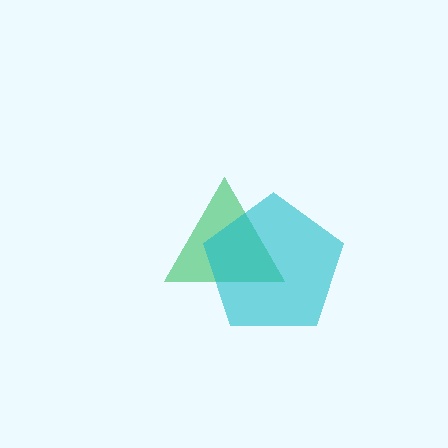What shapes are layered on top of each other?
The layered shapes are: a green triangle, a cyan pentagon.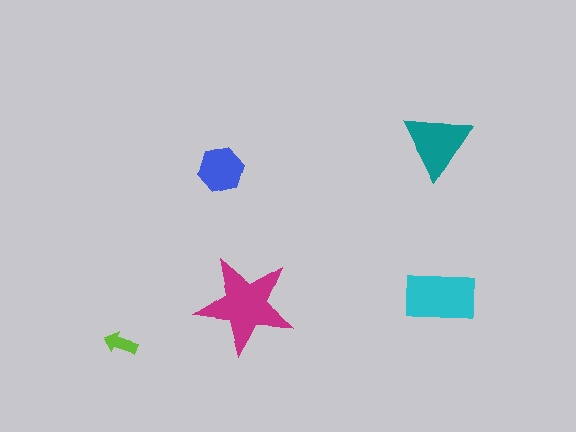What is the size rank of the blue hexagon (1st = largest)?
4th.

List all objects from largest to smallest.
The magenta star, the cyan rectangle, the teal triangle, the blue hexagon, the lime arrow.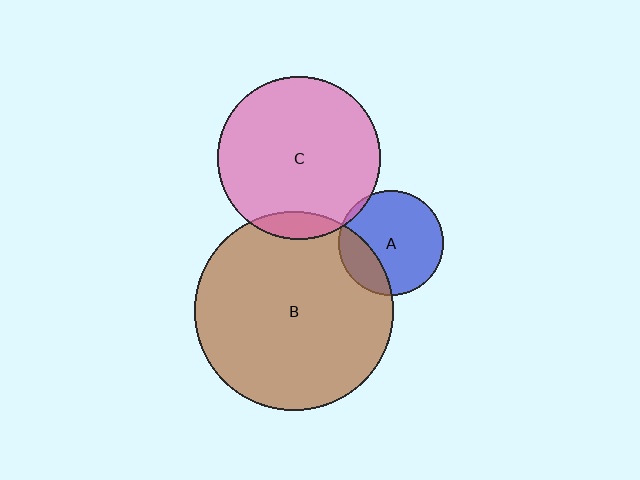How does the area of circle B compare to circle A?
Approximately 3.6 times.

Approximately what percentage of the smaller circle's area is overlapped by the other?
Approximately 25%.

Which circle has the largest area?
Circle B (brown).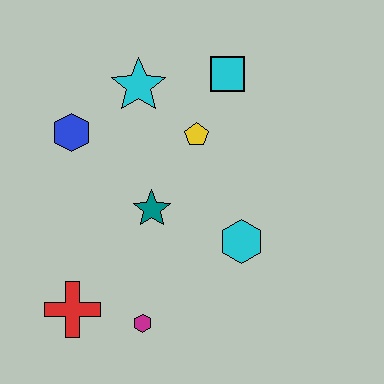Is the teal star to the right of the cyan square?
No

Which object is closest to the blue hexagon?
The cyan star is closest to the blue hexagon.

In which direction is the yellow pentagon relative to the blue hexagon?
The yellow pentagon is to the right of the blue hexagon.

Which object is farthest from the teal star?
The cyan square is farthest from the teal star.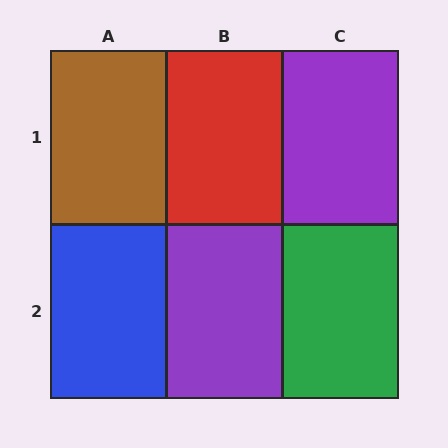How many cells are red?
1 cell is red.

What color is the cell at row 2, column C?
Green.